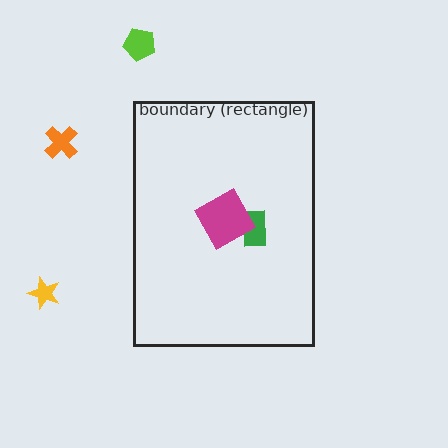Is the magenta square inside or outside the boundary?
Inside.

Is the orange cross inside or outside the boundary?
Outside.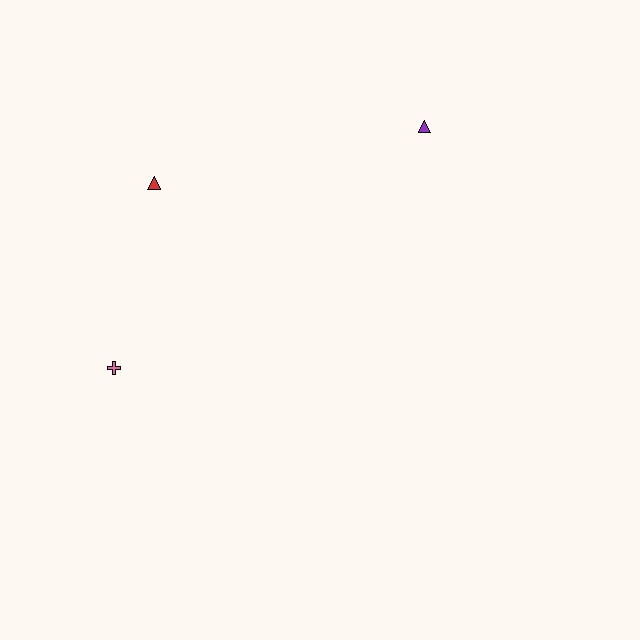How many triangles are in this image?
There are 2 triangles.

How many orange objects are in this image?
There are no orange objects.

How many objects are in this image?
There are 3 objects.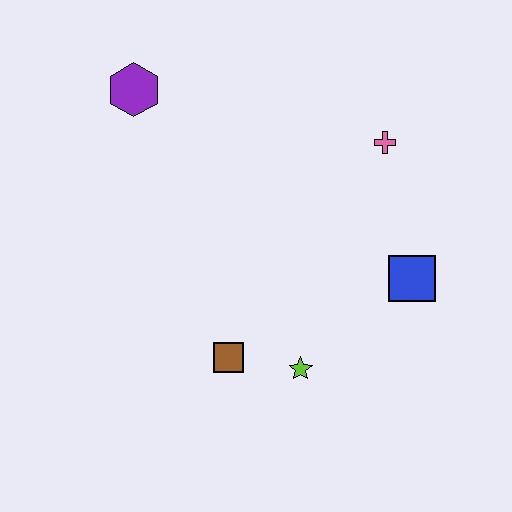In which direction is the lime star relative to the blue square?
The lime star is to the left of the blue square.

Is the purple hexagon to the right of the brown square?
No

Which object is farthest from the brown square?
The purple hexagon is farthest from the brown square.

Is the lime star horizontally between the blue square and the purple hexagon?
Yes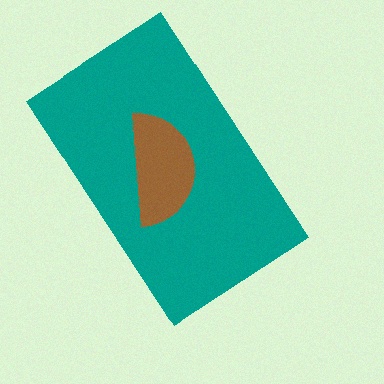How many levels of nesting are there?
2.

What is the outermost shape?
The teal rectangle.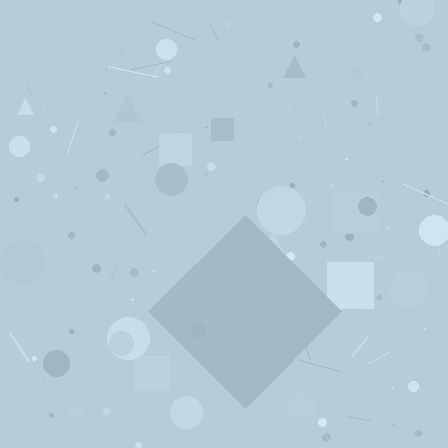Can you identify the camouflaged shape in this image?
The camouflaged shape is a diamond.